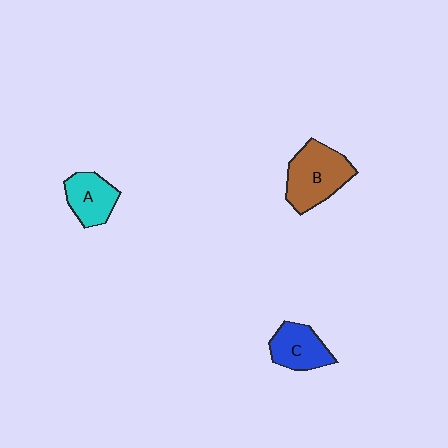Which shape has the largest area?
Shape B (brown).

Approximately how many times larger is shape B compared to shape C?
Approximately 1.5 times.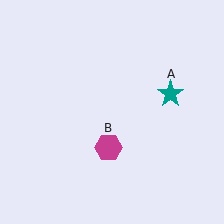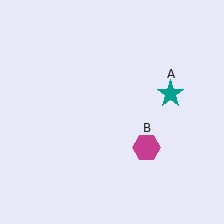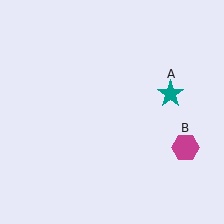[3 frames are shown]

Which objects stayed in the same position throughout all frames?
Teal star (object A) remained stationary.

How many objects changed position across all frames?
1 object changed position: magenta hexagon (object B).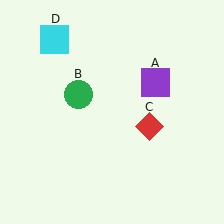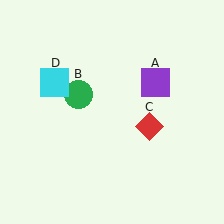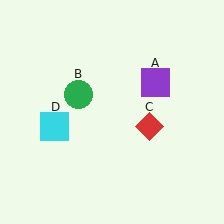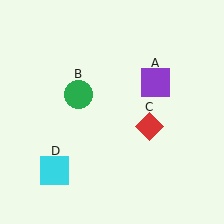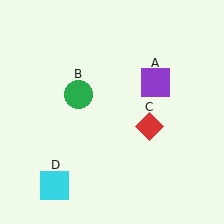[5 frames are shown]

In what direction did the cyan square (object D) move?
The cyan square (object D) moved down.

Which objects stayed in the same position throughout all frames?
Purple square (object A) and green circle (object B) and red diamond (object C) remained stationary.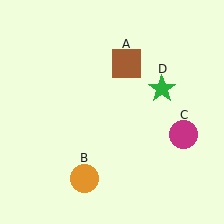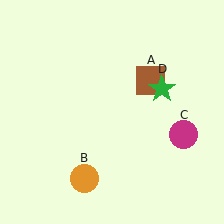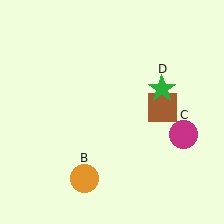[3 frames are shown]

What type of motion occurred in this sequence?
The brown square (object A) rotated clockwise around the center of the scene.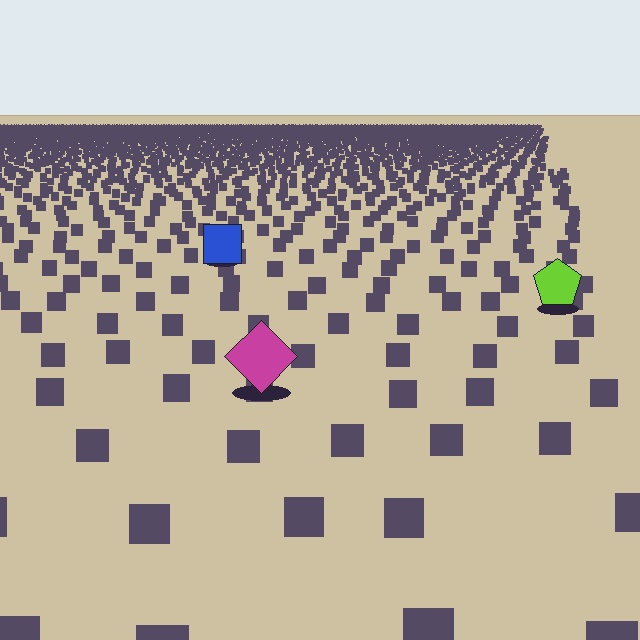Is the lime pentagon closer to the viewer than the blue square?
Yes. The lime pentagon is closer — you can tell from the texture gradient: the ground texture is coarser near it.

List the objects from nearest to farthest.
From nearest to farthest: the magenta diamond, the lime pentagon, the blue square.